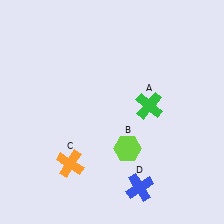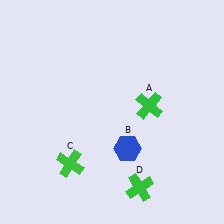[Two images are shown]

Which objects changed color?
B changed from lime to blue. C changed from orange to green. D changed from blue to green.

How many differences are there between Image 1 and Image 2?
There are 3 differences between the two images.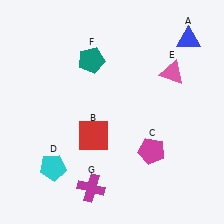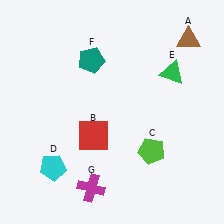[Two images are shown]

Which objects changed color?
A changed from blue to brown. C changed from magenta to lime. E changed from pink to green.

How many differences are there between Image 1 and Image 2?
There are 3 differences between the two images.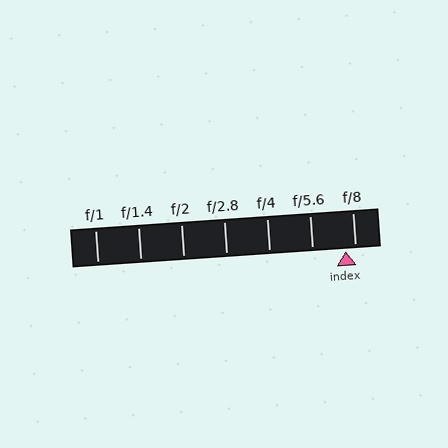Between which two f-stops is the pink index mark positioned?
The index mark is between f/5.6 and f/8.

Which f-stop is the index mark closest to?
The index mark is closest to f/8.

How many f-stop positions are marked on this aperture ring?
There are 7 f-stop positions marked.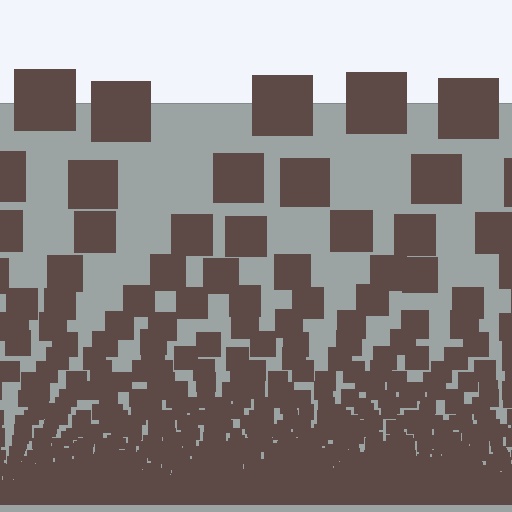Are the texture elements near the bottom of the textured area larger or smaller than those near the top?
Smaller. The gradient is inverted — elements near the bottom are smaller and denser.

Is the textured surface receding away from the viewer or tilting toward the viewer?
The surface appears to tilt toward the viewer. Texture elements get larger and sparser toward the top.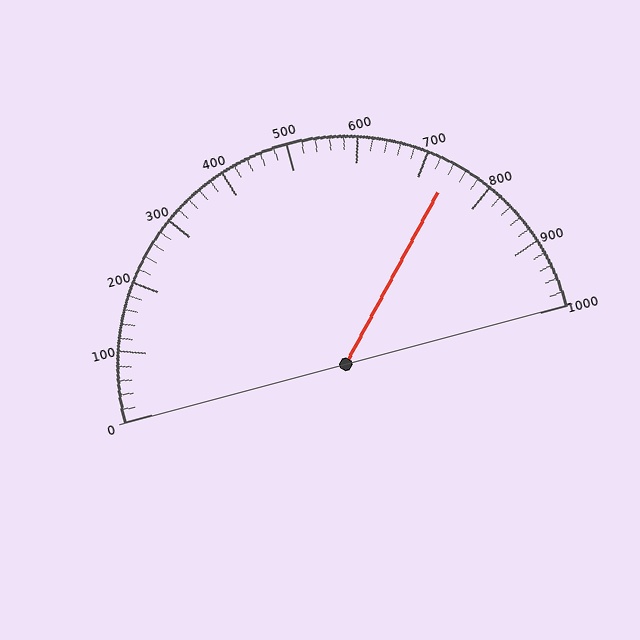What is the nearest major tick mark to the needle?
The nearest major tick mark is 700.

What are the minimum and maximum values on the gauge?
The gauge ranges from 0 to 1000.